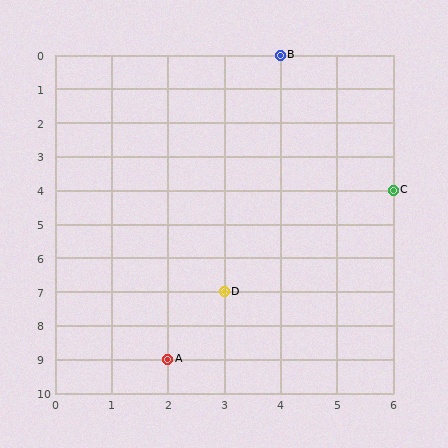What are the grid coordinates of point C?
Point C is at grid coordinates (6, 4).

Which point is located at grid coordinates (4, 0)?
Point B is at (4, 0).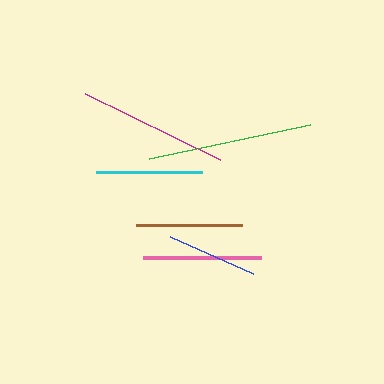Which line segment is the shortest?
The blue line is the shortest at approximately 91 pixels.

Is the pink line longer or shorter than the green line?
The green line is longer than the pink line.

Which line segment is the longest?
The green line is the longest at approximately 164 pixels.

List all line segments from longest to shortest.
From longest to shortest: green, magenta, pink, cyan, brown, blue.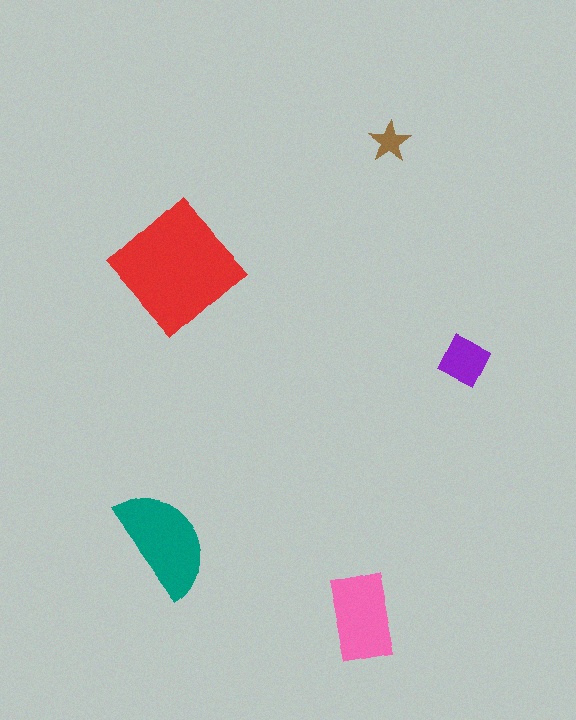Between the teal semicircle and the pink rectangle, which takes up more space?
The teal semicircle.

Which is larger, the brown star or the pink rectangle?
The pink rectangle.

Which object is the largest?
The red diamond.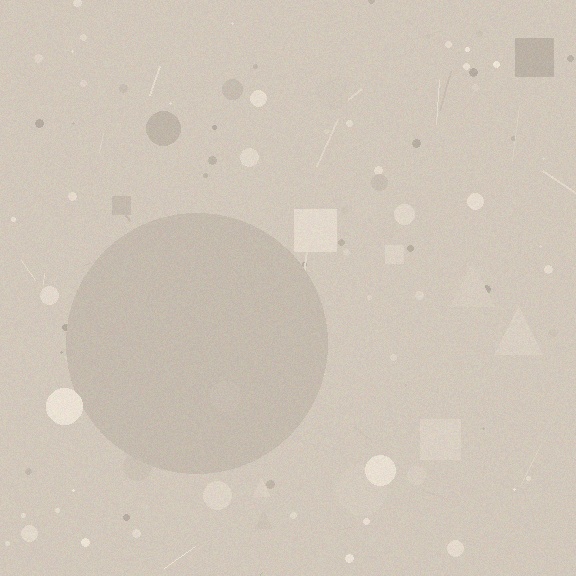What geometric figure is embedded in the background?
A circle is embedded in the background.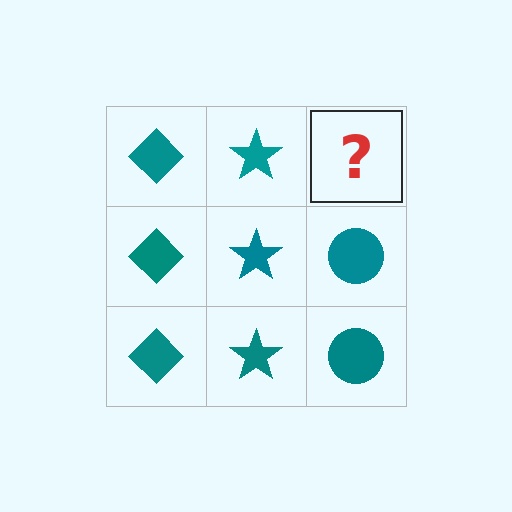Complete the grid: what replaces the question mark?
The question mark should be replaced with a teal circle.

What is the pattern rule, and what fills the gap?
The rule is that each column has a consistent shape. The gap should be filled with a teal circle.